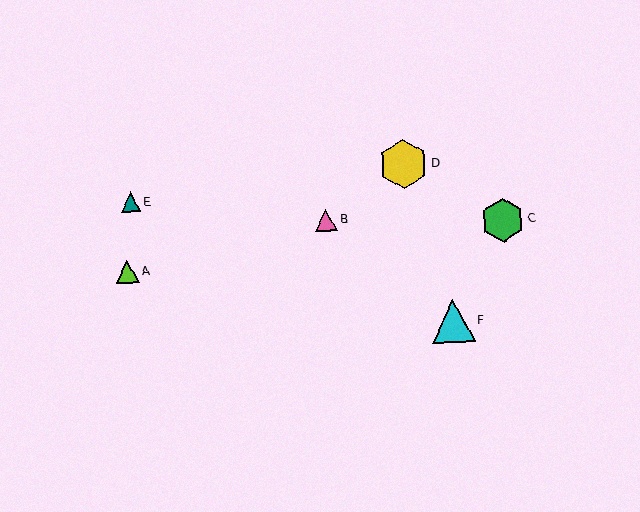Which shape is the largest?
The yellow hexagon (labeled D) is the largest.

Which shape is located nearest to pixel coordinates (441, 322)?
The cyan triangle (labeled F) at (453, 321) is nearest to that location.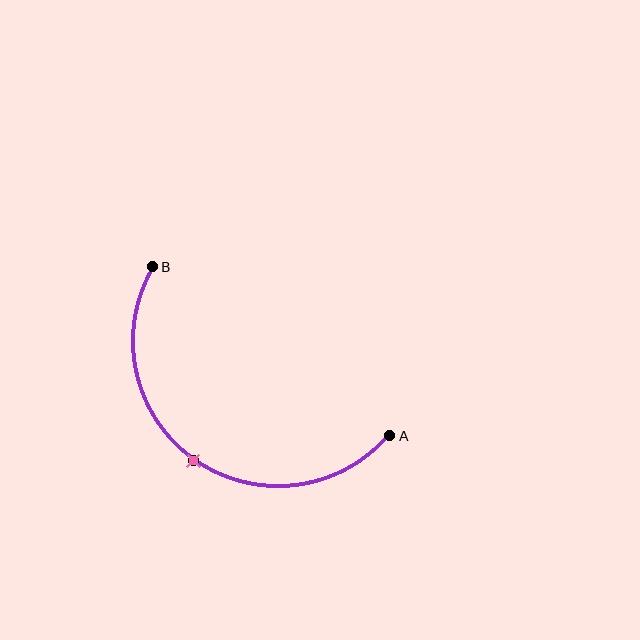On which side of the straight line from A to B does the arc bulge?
The arc bulges below and to the left of the straight line connecting A and B.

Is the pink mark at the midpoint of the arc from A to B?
Yes. The pink mark lies on the arc at equal arc-length from both A and B — it is the arc midpoint.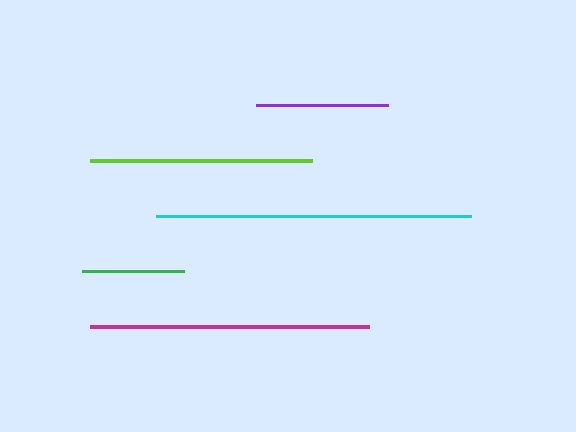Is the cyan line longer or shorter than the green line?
The cyan line is longer than the green line.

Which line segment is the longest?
The cyan line is the longest at approximately 315 pixels.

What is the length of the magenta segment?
The magenta segment is approximately 278 pixels long.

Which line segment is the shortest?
The green line is the shortest at approximately 102 pixels.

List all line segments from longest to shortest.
From longest to shortest: cyan, magenta, lime, purple, green.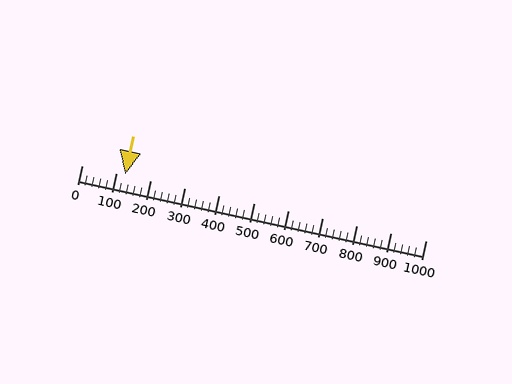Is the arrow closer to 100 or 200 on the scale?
The arrow is closer to 100.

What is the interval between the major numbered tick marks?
The major tick marks are spaced 100 units apart.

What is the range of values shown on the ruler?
The ruler shows values from 0 to 1000.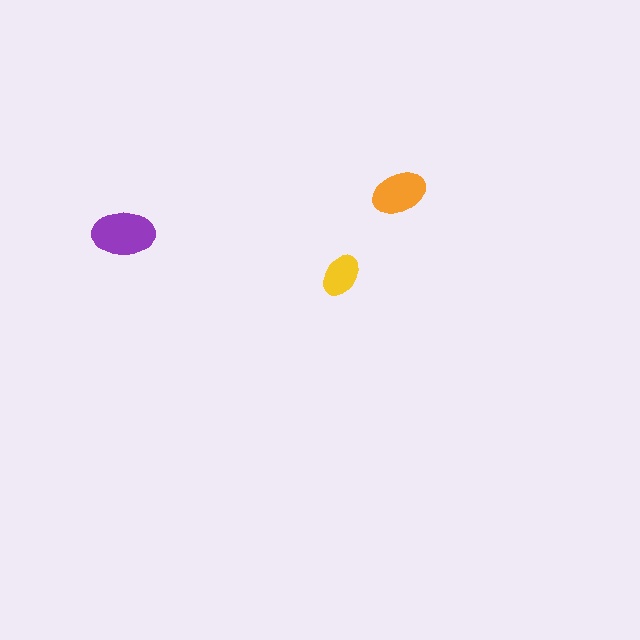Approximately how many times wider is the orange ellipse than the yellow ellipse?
About 1.5 times wider.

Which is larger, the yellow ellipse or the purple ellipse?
The purple one.